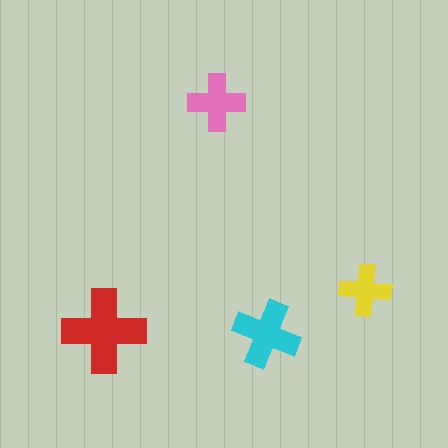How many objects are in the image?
There are 4 objects in the image.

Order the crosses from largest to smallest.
the red one, the cyan one, the pink one, the yellow one.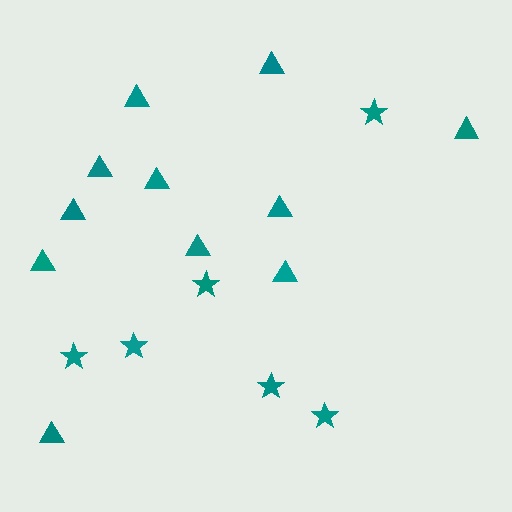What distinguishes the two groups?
There are 2 groups: one group of stars (6) and one group of triangles (11).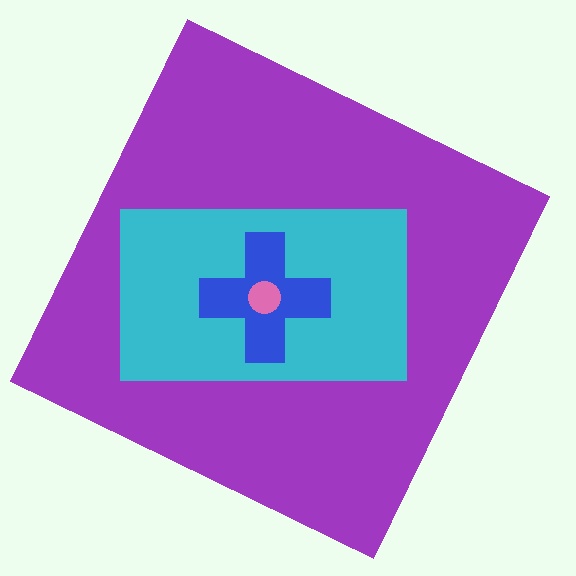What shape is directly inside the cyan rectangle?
The blue cross.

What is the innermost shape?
The pink circle.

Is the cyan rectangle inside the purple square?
Yes.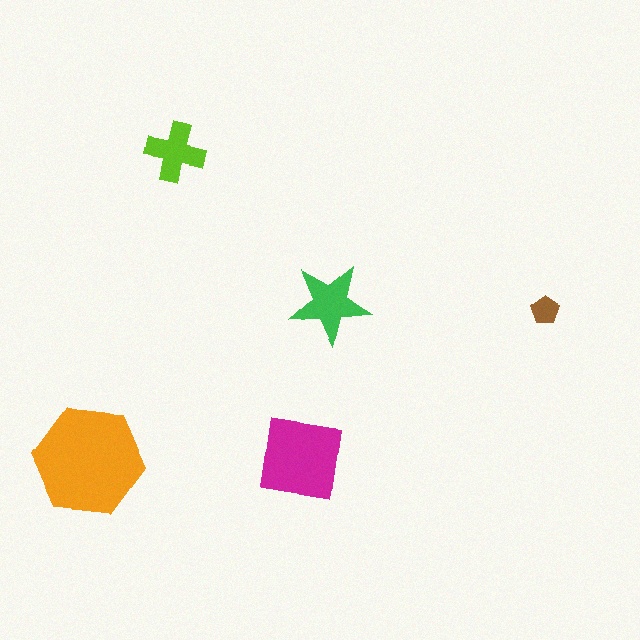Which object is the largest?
The orange hexagon.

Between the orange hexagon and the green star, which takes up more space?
The orange hexagon.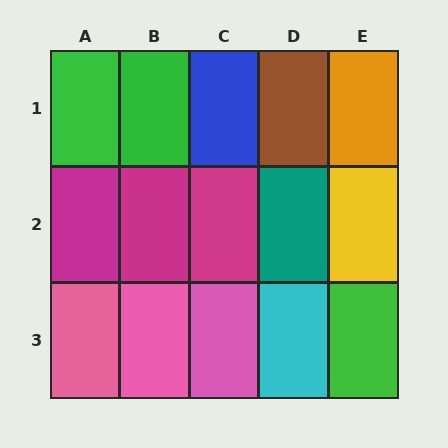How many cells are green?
3 cells are green.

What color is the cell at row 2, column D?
Teal.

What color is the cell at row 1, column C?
Blue.